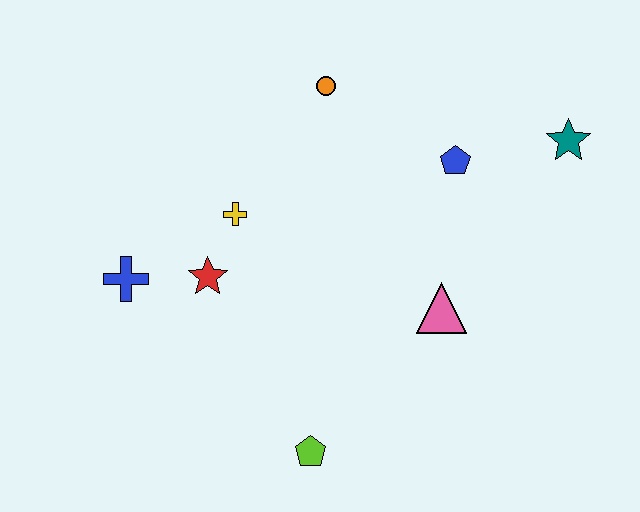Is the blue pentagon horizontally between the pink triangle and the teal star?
Yes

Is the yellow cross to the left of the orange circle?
Yes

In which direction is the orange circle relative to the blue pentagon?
The orange circle is to the left of the blue pentagon.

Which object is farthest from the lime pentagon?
The teal star is farthest from the lime pentagon.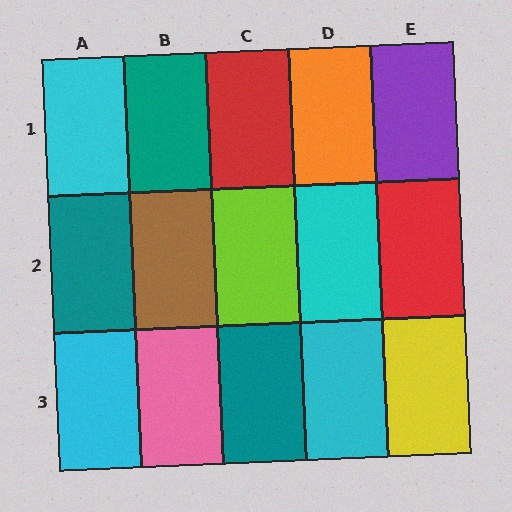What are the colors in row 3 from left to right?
Cyan, pink, teal, cyan, yellow.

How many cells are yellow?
1 cell is yellow.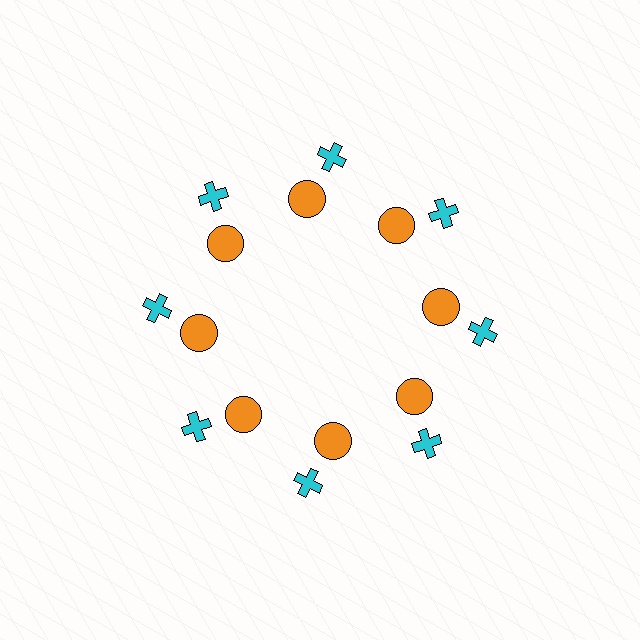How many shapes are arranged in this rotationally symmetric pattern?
There are 16 shapes, arranged in 8 groups of 2.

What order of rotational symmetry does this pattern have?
This pattern has 8-fold rotational symmetry.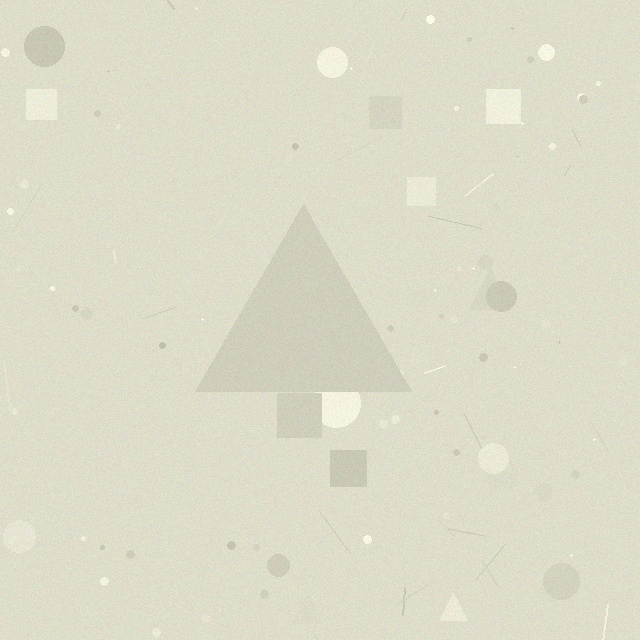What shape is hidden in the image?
A triangle is hidden in the image.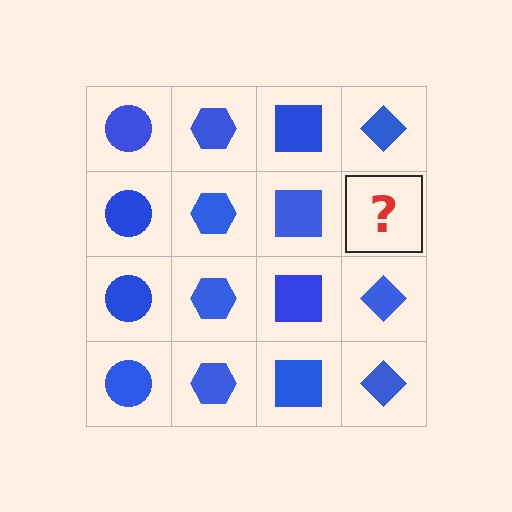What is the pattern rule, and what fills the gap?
The rule is that each column has a consistent shape. The gap should be filled with a blue diamond.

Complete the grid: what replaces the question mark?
The question mark should be replaced with a blue diamond.